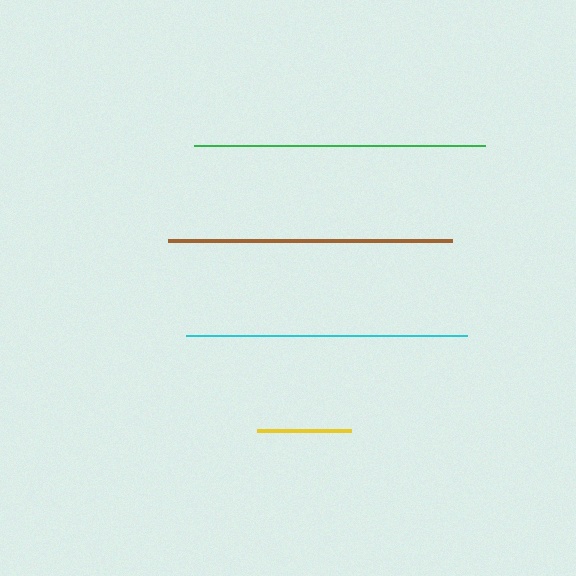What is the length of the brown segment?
The brown segment is approximately 285 pixels long.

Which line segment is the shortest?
The yellow line is the shortest at approximately 95 pixels.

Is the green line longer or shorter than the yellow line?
The green line is longer than the yellow line.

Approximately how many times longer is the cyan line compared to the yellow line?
The cyan line is approximately 3.0 times the length of the yellow line.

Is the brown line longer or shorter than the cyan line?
The brown line is longer than the cyan line.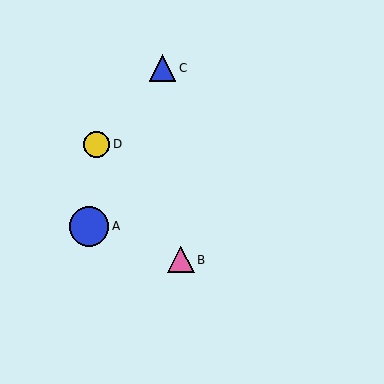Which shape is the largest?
The blue circle (labeled A) is the largest.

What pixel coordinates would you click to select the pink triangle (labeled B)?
Click at (181, 260) to select the pink triangle B.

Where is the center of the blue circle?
The center of the blue circle is at (89, 226).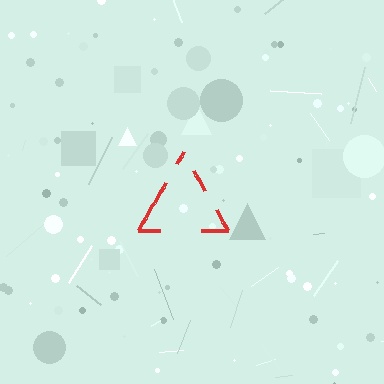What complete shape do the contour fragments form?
The contour fragments form a triangle.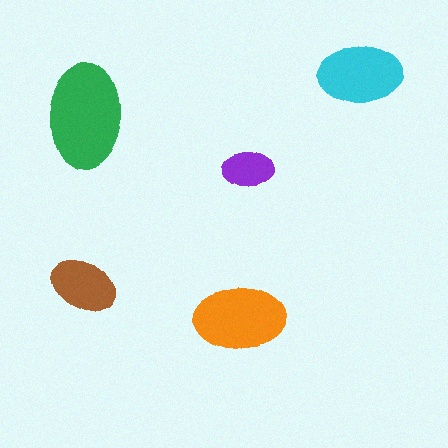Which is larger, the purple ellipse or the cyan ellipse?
The cyan one.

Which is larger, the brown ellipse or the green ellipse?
The green one.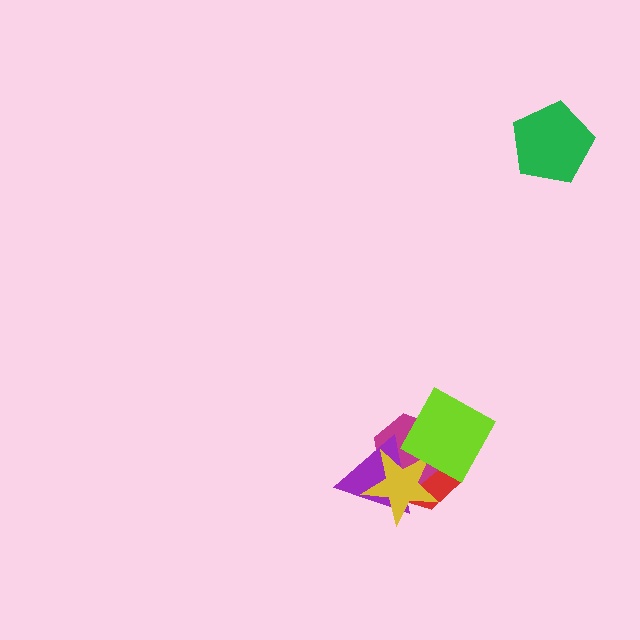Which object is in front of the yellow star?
The lime diamond is in front of the yellow star.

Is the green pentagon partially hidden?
No, no other shape covers it.